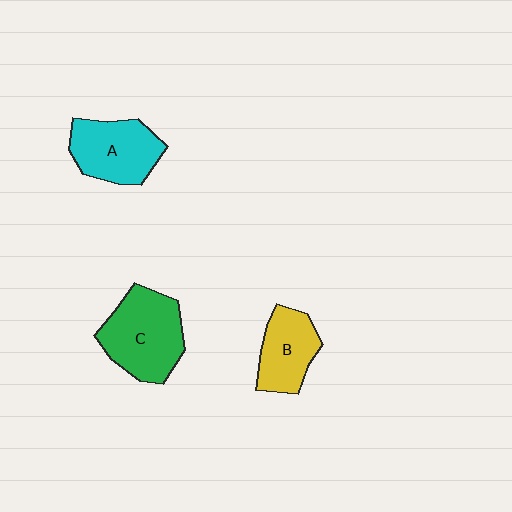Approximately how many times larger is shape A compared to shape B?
Approximately 1.2 times.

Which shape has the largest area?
Shape C (green).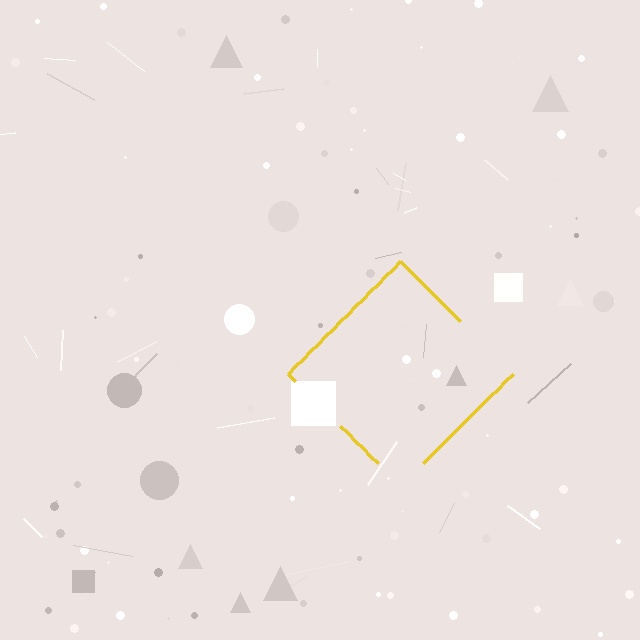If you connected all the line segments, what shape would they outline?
They would outline a diamond.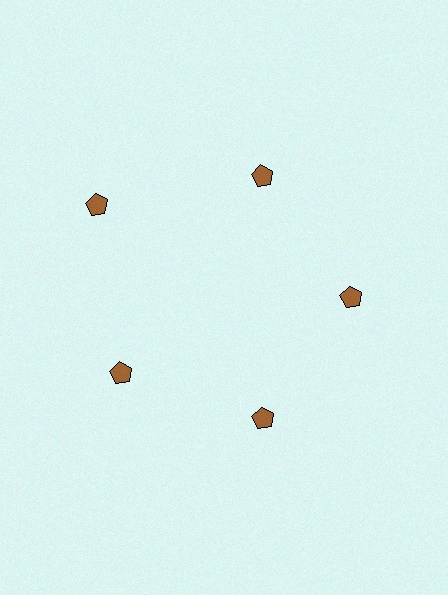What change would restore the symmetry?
The symmetry would be restored by moving it inward, back onto the ring so that all 5 pentagons sit at equal angles and equal distance from the center.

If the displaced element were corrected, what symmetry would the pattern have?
It would have 5-fold rotational symmetry — the pattern would map onto itself every 72 degrees.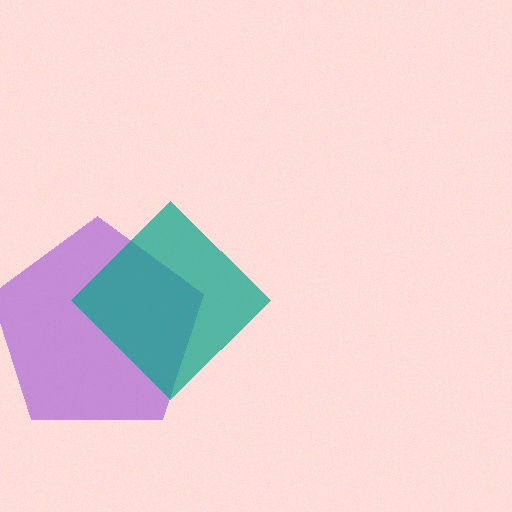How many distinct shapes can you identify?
There are 2 distinct shapes: a purple pentagon, a teal diamond.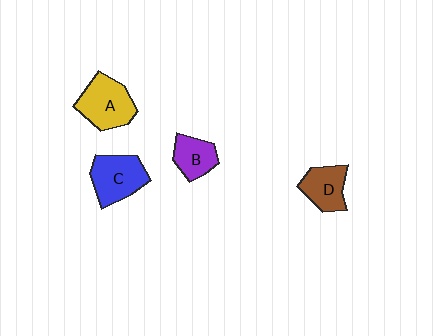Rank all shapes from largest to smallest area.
From largest to smallest: A (yellow), C (blue), D (brown), B (purple).